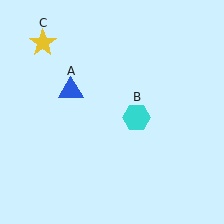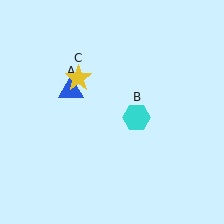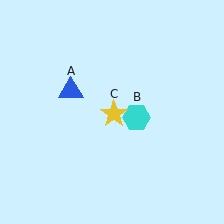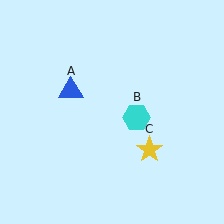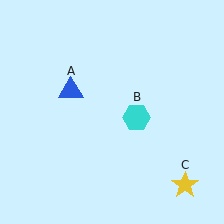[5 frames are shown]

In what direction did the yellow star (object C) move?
The yellow star (object C) moved down and to the right.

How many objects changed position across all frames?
1 object changed position: yellow star (object C).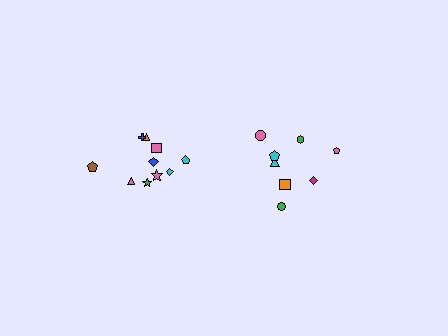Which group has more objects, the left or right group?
The left group.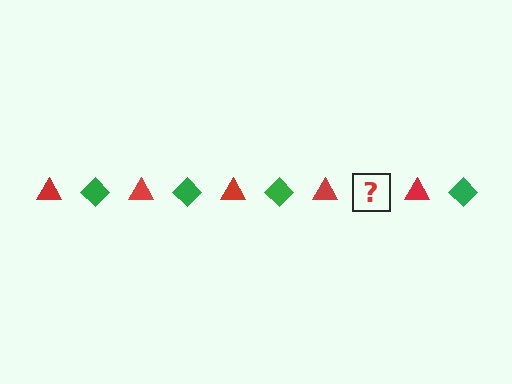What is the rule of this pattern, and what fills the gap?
The rule is that the pattern alternates between red triangle and green diamond. The gap should be filled with a green diamond.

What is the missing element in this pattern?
The missing element is a green diamond.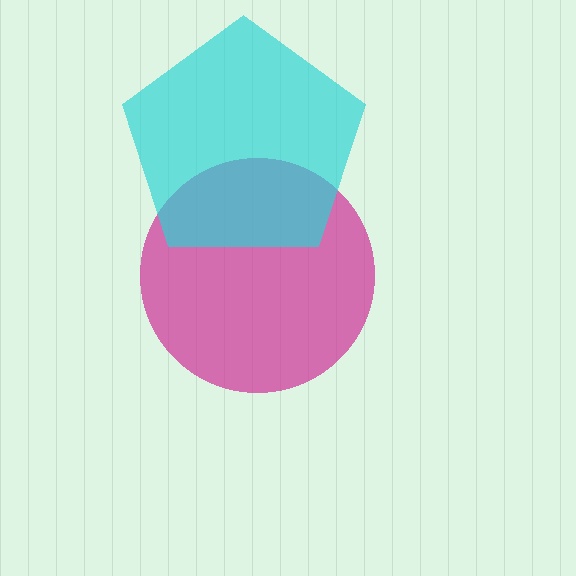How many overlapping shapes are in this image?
There are 2 overlapping shapes in the image.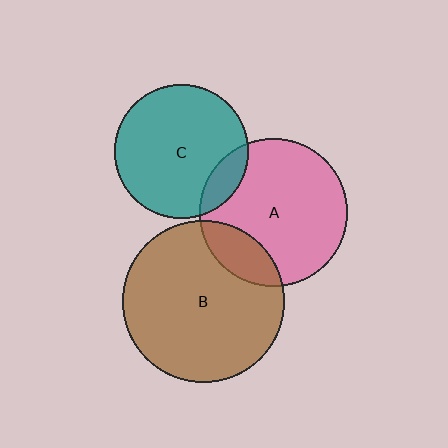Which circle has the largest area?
Circle B (brown).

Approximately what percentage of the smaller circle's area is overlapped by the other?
Approximately 20%.